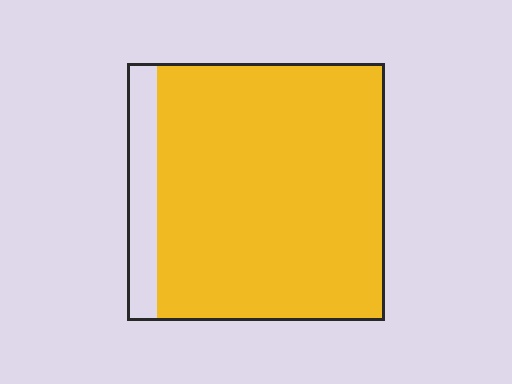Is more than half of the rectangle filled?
Yes.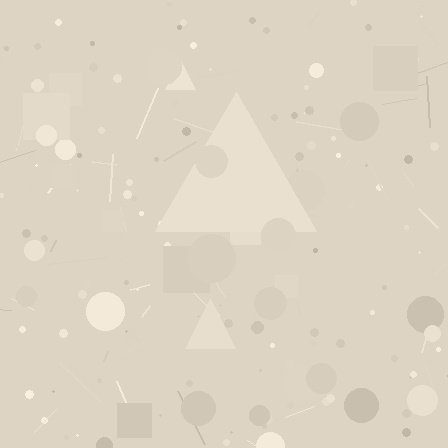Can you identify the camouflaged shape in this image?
The camouflaged shape is a triangle.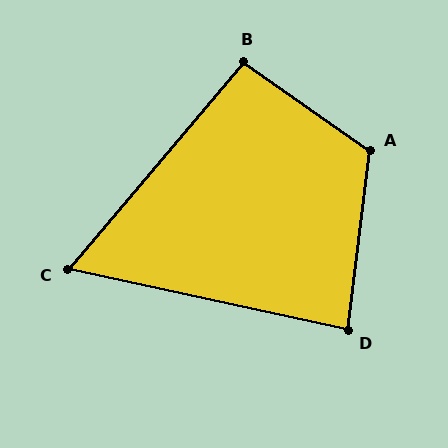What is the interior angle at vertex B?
Approximately 95 degrees (obtuse).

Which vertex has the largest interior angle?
A, at approximately 118 degrees.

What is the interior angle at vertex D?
Approximately 85 degrees (acute).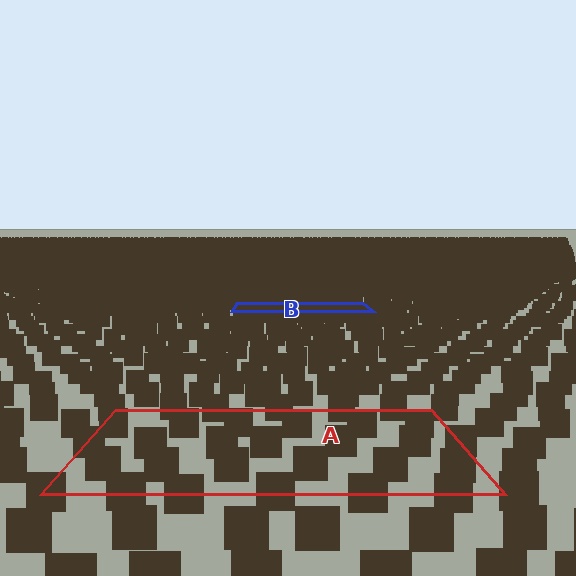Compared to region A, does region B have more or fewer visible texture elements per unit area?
Region B has more texture elements per unit area — they are packed more densely because it is farther away.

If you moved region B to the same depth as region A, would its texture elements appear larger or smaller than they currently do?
They would appear larger. At a closer depth, the same texture elements are projected at a bigger on-screen size.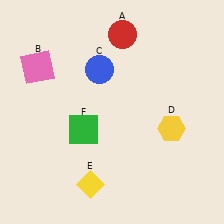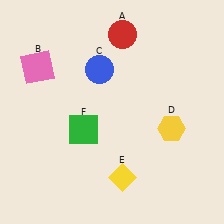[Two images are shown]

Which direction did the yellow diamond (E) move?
The yellow diamond (E) moved right.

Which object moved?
The yellow diamond (E) moved right.